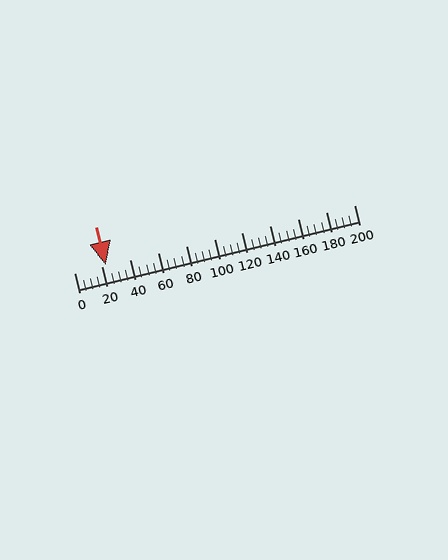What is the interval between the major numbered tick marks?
The major tick marks are spaced 20 units apart.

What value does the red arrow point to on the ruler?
The red arrow points to approximately 23.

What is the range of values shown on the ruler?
The ruler shows values from 0 to 200.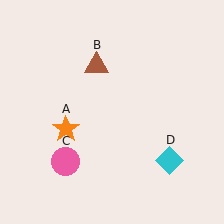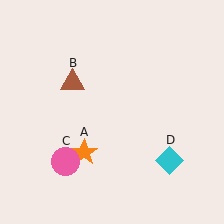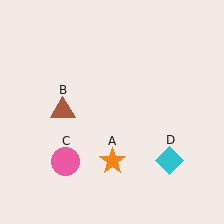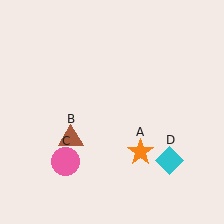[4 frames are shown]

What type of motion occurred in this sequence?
The orange star (object A), brown triangle (object B) rotated counterclockwise around the center of the scene.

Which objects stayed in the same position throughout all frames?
Pink circle (object C) and cyan diamond (object D) remained stationary.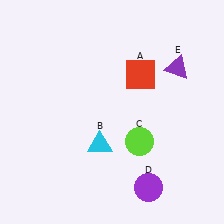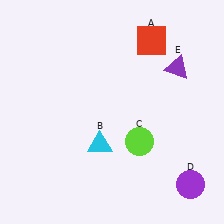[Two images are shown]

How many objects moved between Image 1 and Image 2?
2 objects moved between the two images.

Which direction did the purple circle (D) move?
The purple circle (D) moved right.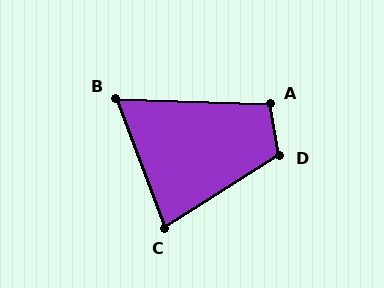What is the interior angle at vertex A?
Approximately 102 degrees (obtuse).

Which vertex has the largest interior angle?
D, at approximately 113 degrees.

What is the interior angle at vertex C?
Approximately 78 degrees (acute).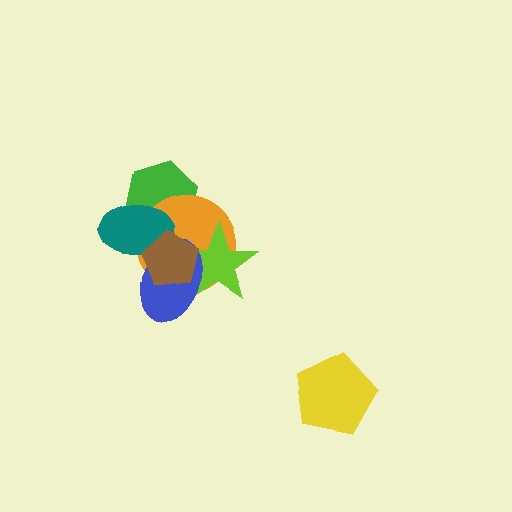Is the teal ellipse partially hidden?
Yes, it is partially covered by another shape.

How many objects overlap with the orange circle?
5 objects overlap with the orange circle.